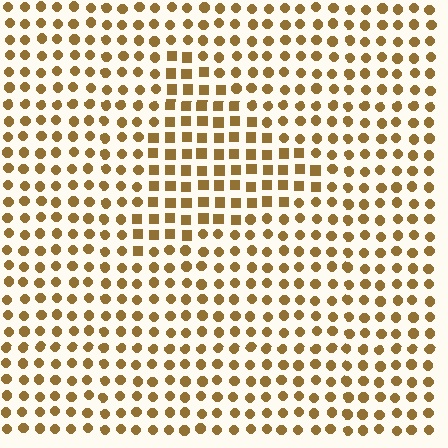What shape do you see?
I see a triangle.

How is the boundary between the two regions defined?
The boundary is defined by a change in element shape: squares inside vs. circles outside. All elements share the same color and spacing.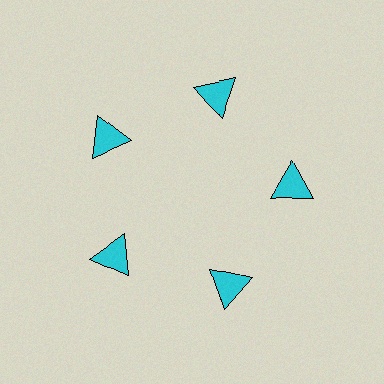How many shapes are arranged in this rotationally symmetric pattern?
There are 5 shapes, arranged in 5 groups of 1.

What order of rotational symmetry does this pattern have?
This pattern has 5-fold rotational symmetry.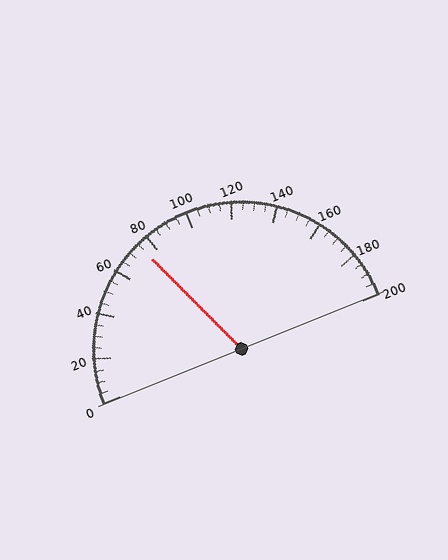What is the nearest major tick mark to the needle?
The nearest major tick mark is 80.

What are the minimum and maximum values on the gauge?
The gauge ranges from 0 to 200.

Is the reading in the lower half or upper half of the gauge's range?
The reading is in the lower half of the range (0 to 200).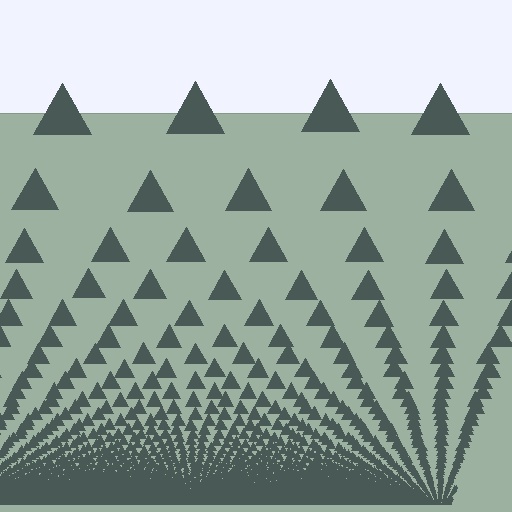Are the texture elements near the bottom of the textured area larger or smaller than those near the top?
Smaller. The gradient is inverted — elements near the bottom are smaller and denser.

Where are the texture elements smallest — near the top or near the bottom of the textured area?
Near the bottom.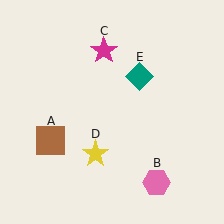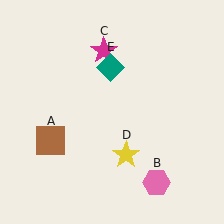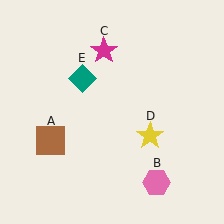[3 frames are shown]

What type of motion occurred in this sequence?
The yellow star (object D), teal diamond (object E) rotated counterclockwise around the center of the scene.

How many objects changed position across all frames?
2 objects changed position: yellow star (object D), teal diamond (object E).